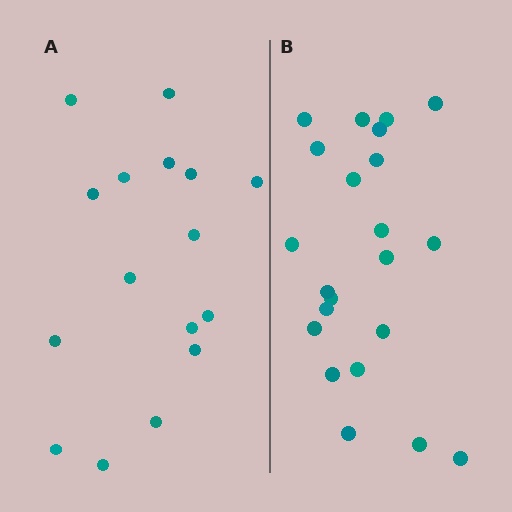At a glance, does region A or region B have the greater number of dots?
Region B (the right region) has more dots.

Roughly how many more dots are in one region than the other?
Region B has about 6 more dots than region A.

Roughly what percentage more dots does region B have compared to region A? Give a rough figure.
About 40% more.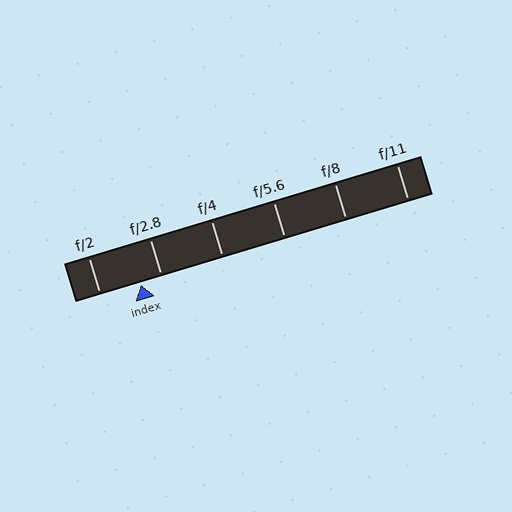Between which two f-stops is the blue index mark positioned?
The index mark is between f/2 and f/2.8.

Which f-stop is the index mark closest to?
The index mark is closest to f/2.8.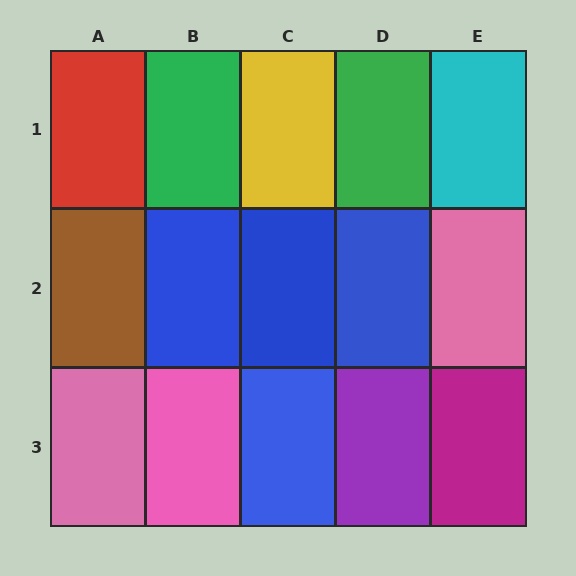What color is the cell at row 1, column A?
Red.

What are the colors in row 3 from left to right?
Pink, pink, blue, purple, magenta.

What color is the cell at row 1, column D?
Green.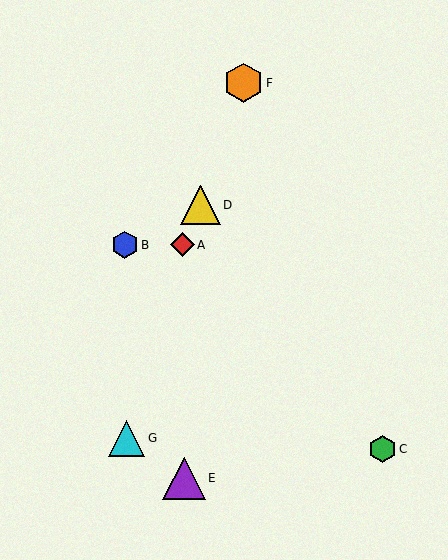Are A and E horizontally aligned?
No, A is at y≈245 and E is at y≈478.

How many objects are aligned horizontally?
2 objects (A, B) are aligned horizontally.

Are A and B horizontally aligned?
Yes, both are at y≈245.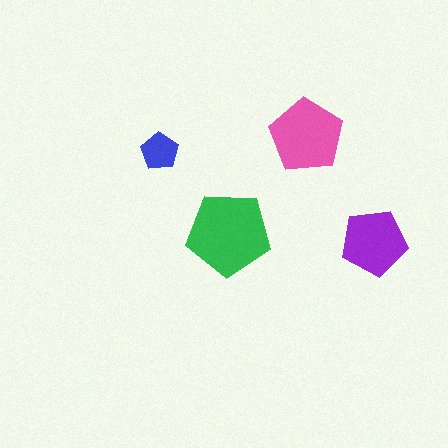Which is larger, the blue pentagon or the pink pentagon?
The pink one.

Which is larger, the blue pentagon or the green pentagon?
The green one.